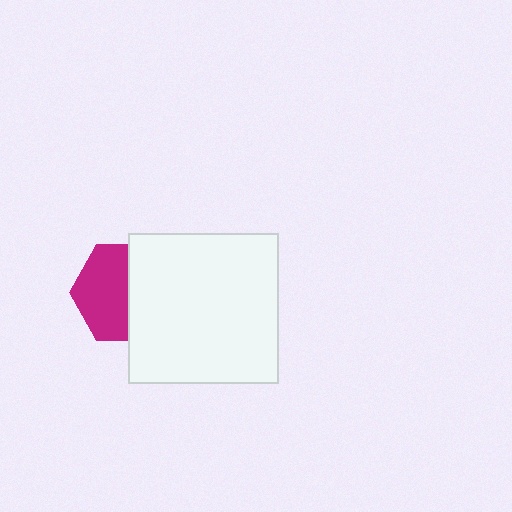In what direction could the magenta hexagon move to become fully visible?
The magenta hexagon could move left. That would shift it out from behind the white square entirely.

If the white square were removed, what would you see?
You would see the complete magenta hexagon.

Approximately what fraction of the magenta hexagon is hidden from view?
Roughly 46% of the magenta hexagon is hidden behind the white square.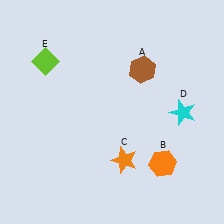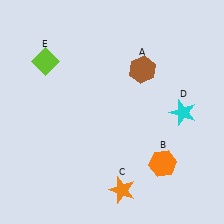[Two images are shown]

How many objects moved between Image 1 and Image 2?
1 object moved between the two images.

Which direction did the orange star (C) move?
The orange star (C) moved down.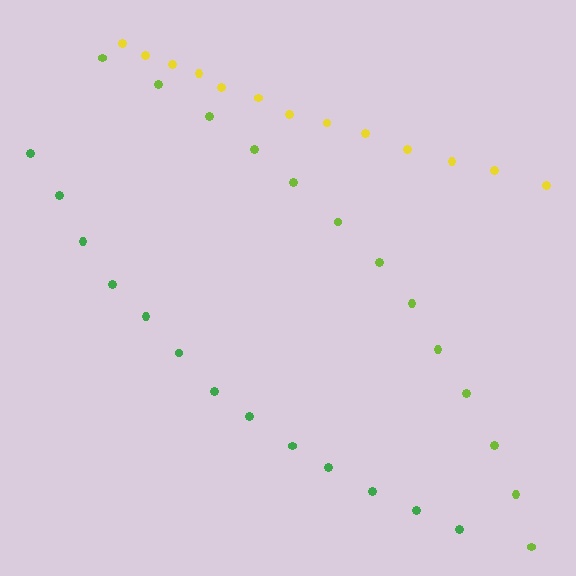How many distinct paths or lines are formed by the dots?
There are 3 distinct paths.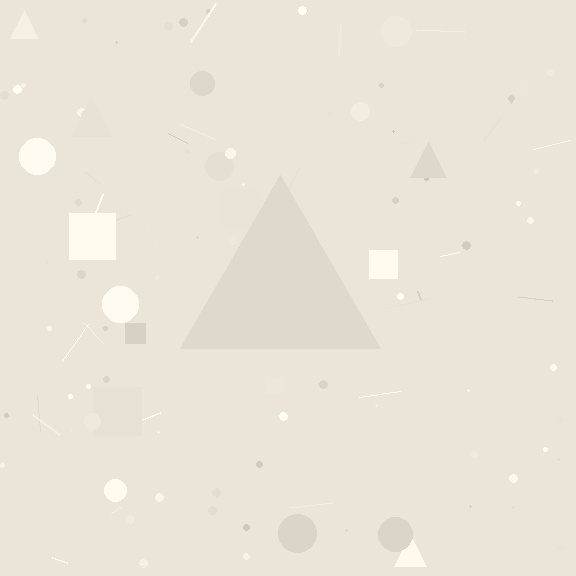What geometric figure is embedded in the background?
A triangle is embedded in the background.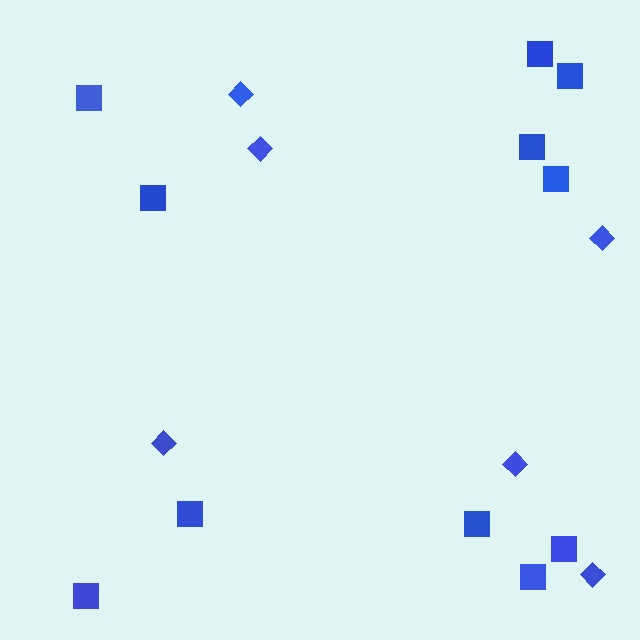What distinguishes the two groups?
There are 2 groups: one group of diamonds (6) and one group of squares (11).